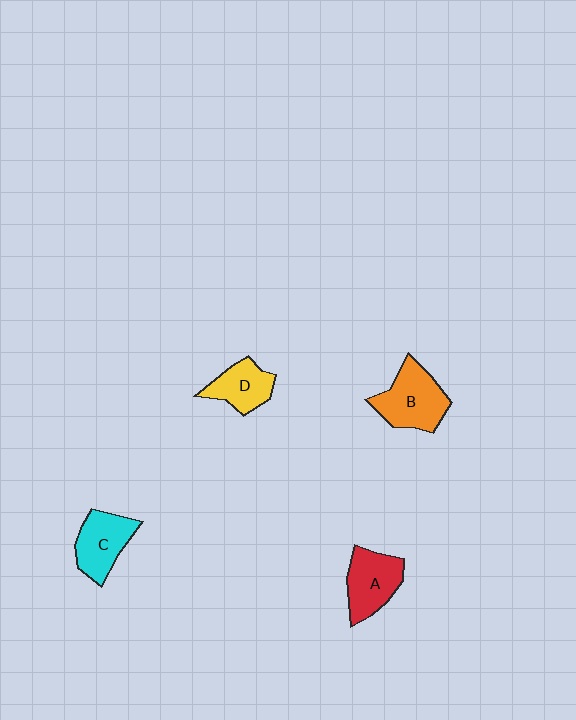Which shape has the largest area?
Shape B (orange).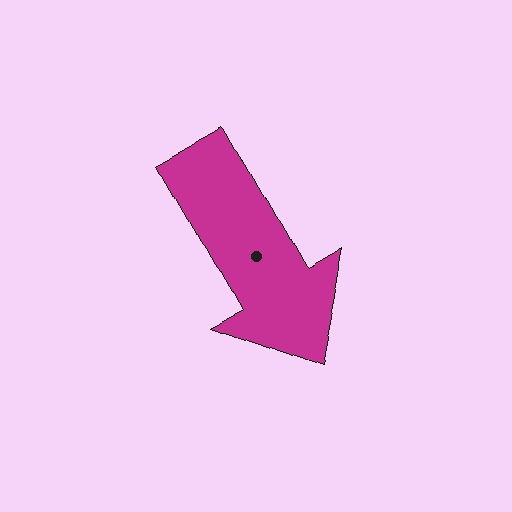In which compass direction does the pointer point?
Southeast.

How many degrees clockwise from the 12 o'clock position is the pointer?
Approximately 151 degrees.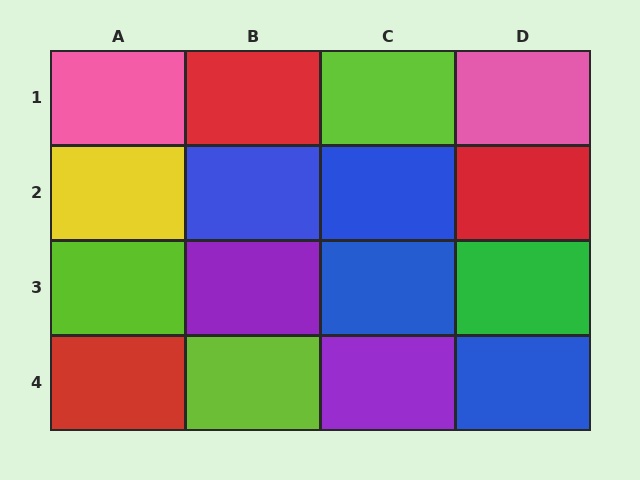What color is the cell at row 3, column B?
Purple.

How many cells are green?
1 cell is green.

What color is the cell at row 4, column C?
Purple.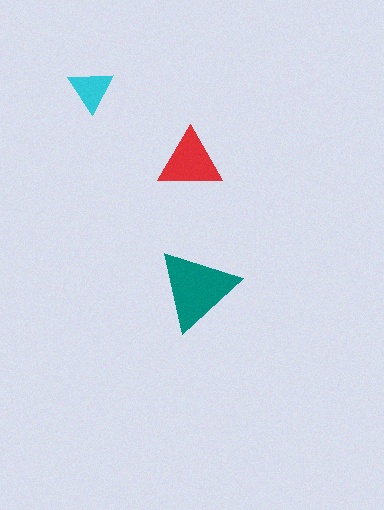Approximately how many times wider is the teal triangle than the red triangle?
About 1.5 times wider.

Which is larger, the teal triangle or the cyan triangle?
The teal one.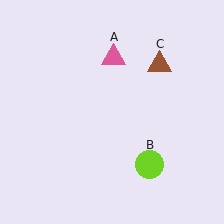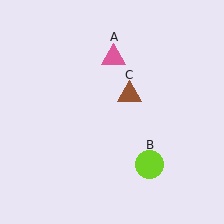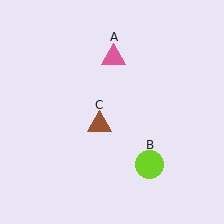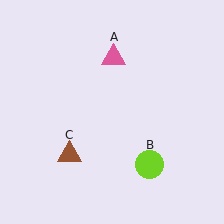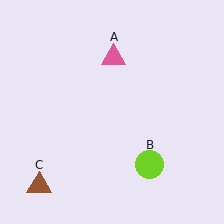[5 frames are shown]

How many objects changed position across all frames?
1 object changed position: brown triangle (object C).